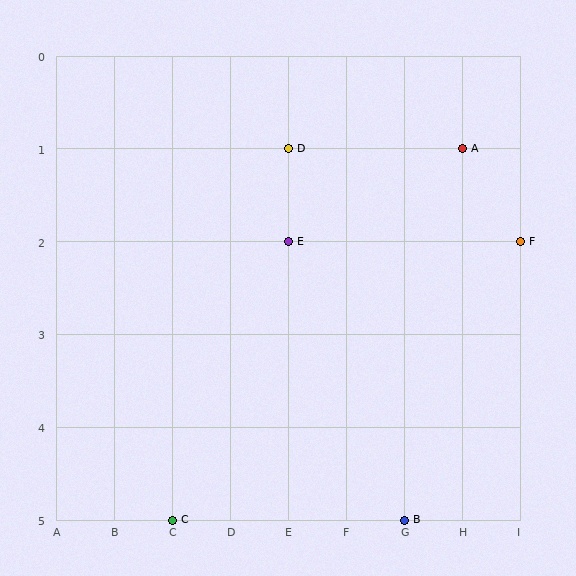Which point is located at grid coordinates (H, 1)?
Point A is at (H, 1).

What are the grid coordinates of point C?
Point C is at grid coordinates (C, 5).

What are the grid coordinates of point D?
Point D is at grid coordinates (E, 1).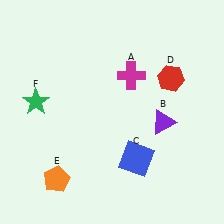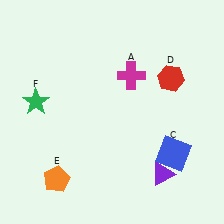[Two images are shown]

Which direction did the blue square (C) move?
The blue square (C) moved right.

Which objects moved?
The objects that moved are: the purple triangle (B), the blue square (C).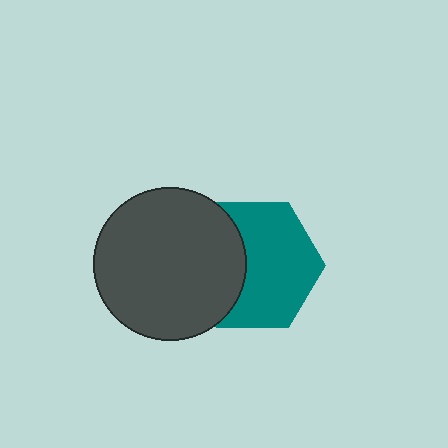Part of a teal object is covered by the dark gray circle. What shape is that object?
It is a hexagon.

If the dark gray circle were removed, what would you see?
You would see the complete teal hexagon.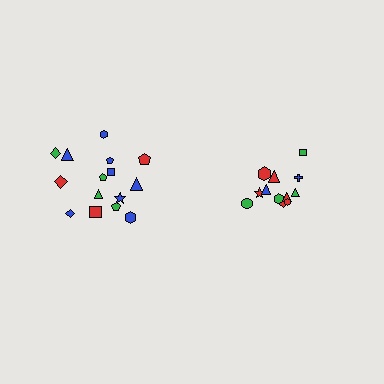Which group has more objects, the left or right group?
The left group.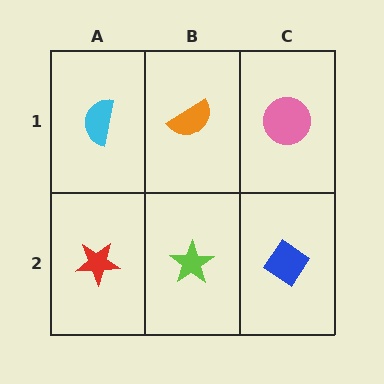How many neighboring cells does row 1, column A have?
2.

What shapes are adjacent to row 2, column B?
An orange semicircle (row 1, column B), a red star (row 2, column A), a blue diamond (row 2, column C).